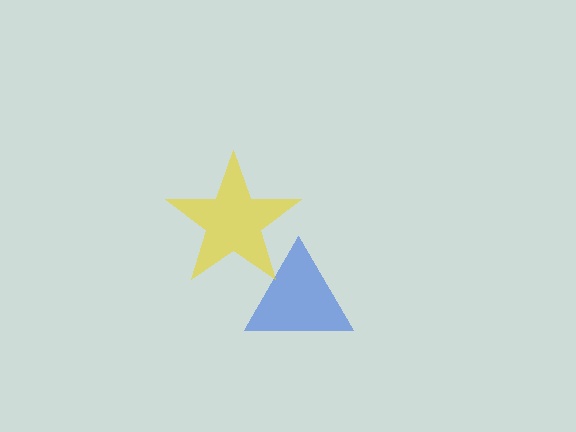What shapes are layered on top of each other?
The layered shapes are: a blue triangle, a yellow star.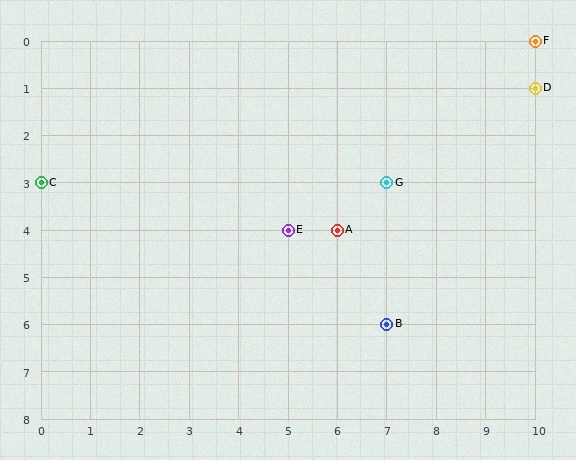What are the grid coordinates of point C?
Point C is at grid coordinates (0, 3).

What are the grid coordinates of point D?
Point D is at grid coordinates (10, 1).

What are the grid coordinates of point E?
Point E is at grid coordinates (5, 4).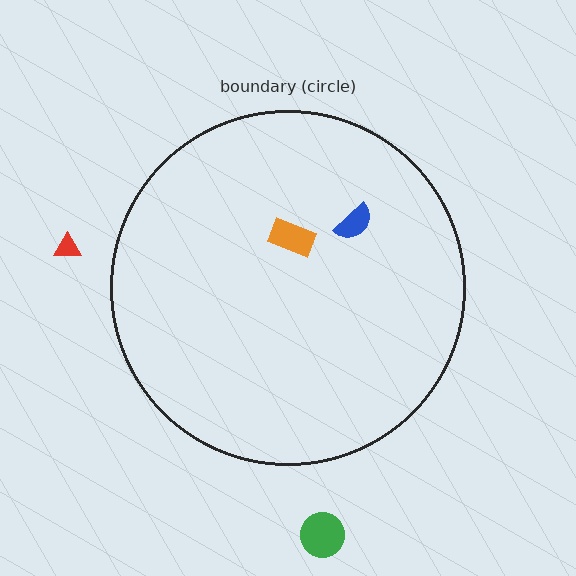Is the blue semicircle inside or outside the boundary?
Inside.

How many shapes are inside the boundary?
2 inside, 2 outside.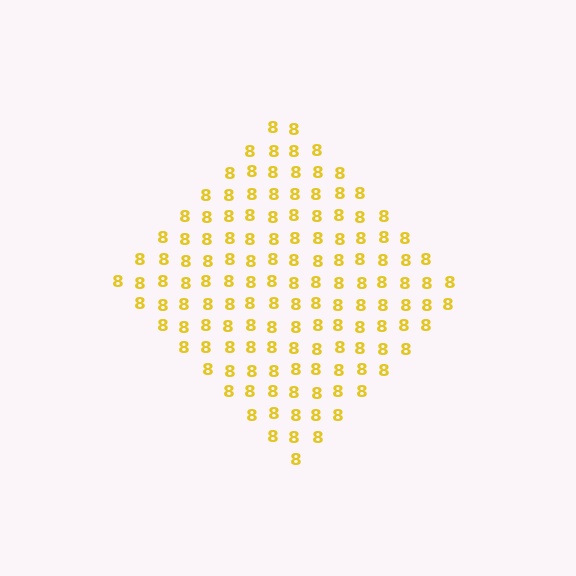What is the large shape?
The large shape is a diamond.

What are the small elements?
The small elements are digit 8's.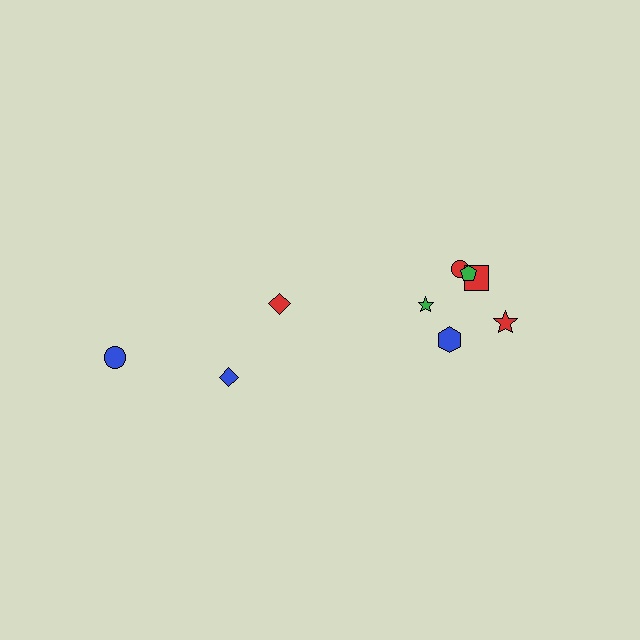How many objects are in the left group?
There are 3 objects.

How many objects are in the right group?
There are 6 objects.